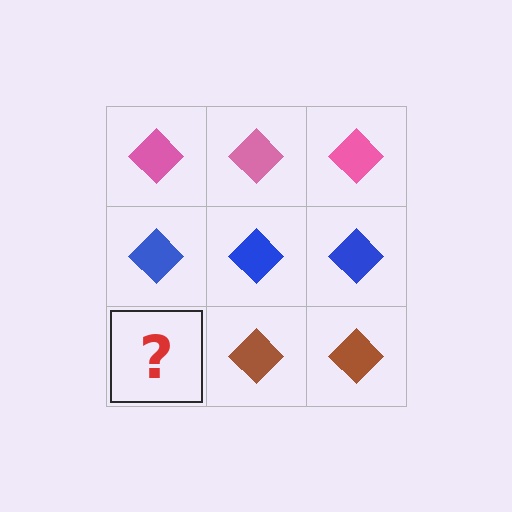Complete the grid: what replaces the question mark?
The question mark should be replaced with a brown diamond.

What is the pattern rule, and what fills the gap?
The rule is that each row has a consistent color. The gap should be filled with a brown diamond.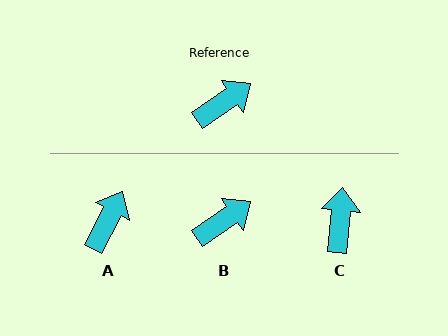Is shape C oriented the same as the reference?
No, it is off by about 50 degrees.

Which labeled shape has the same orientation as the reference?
B.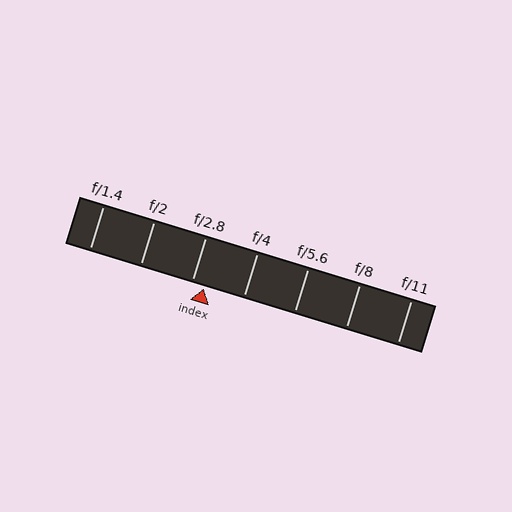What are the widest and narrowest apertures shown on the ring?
The widest aperture shown is f/1.4 and the narrowest is f/11.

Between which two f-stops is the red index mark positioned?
The index mark is between f/2.8 and f/4.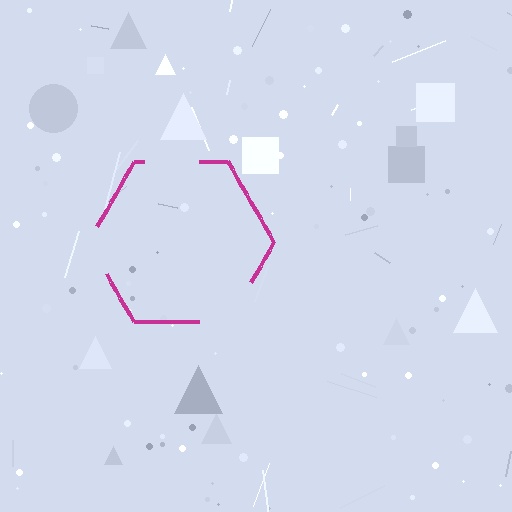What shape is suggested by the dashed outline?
The dashed outline suggests a hexagon.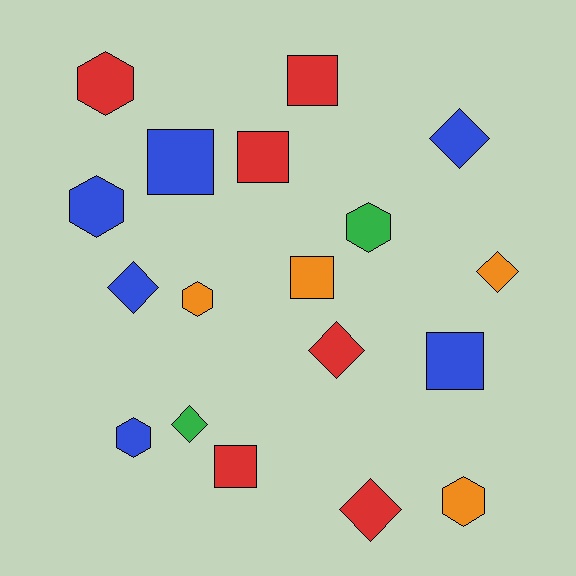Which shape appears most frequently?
Diamond, with 6 objects.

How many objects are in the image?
There are 18 objects.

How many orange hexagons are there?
There are 2 orange hexagons.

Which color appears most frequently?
Red, with 6 objects.